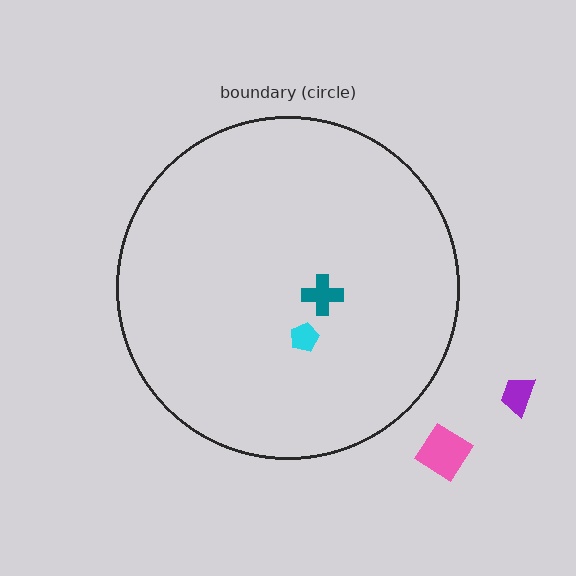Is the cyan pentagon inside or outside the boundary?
Inside.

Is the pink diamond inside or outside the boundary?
Outside.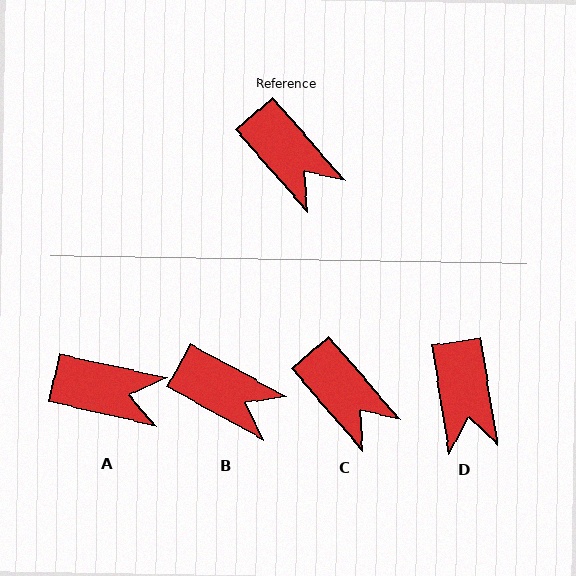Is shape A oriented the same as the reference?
No, it is off by about 37 degrees.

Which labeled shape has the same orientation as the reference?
C.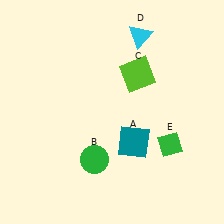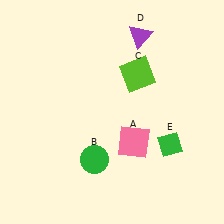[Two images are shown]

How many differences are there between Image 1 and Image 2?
There are 2 differences between the two images.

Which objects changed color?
A changed from teal to pink. D changed from cyan to purple.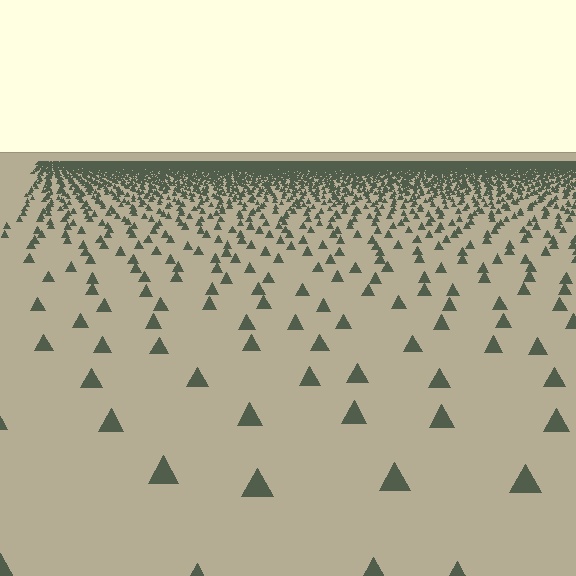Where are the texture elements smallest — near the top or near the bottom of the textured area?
Near the top.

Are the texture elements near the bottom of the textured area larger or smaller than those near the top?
Larger. Near the bottom, elements are closer to the viewer and appear at a bigger on-screen size.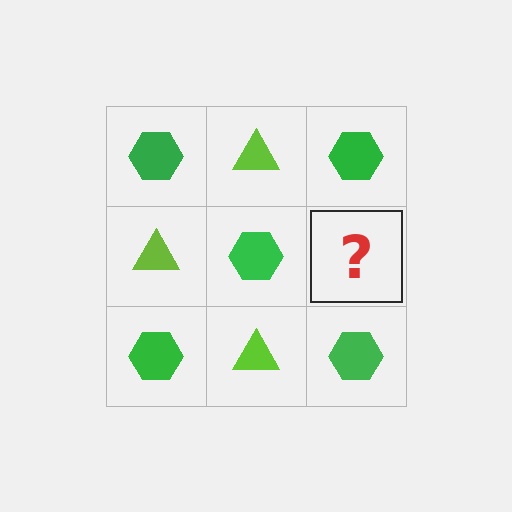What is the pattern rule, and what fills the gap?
The rule is that it alternates green hexagon and lime triangle in a checkerboard pattern. The gap should be filled with a lime triangle.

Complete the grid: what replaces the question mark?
The question mark should be replaced with a lime triangle.